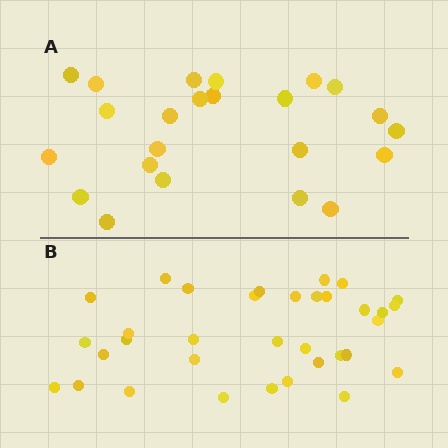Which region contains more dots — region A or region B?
Region B (the bottom region) has more dots.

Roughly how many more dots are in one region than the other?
Region B has roughly 12 or so more dots than region A.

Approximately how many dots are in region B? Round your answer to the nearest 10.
About 30 dots. (The exact count is 34, which rounds to 30.)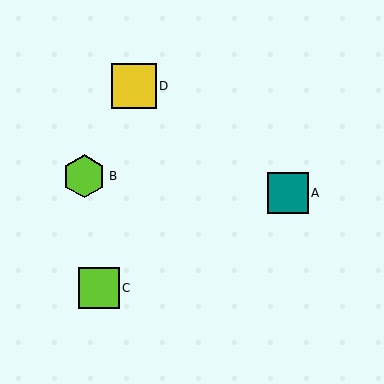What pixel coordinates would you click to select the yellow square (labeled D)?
Click at (134, 86) to select the yellow square D.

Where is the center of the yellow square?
The center of the yellow square is at (134, 86).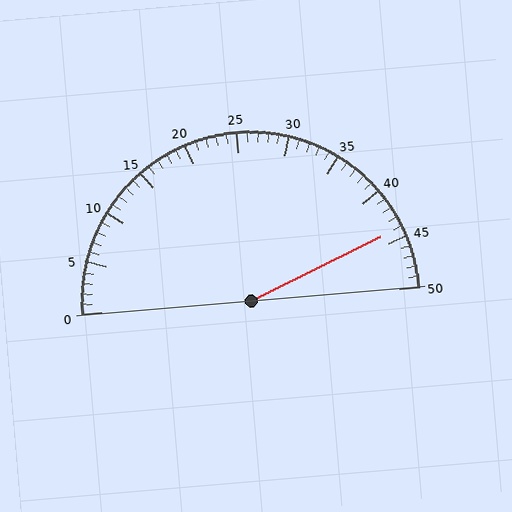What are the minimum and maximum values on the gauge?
The gauge ranges from 0 to 50.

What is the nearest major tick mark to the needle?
The nearest major tick mark is 45.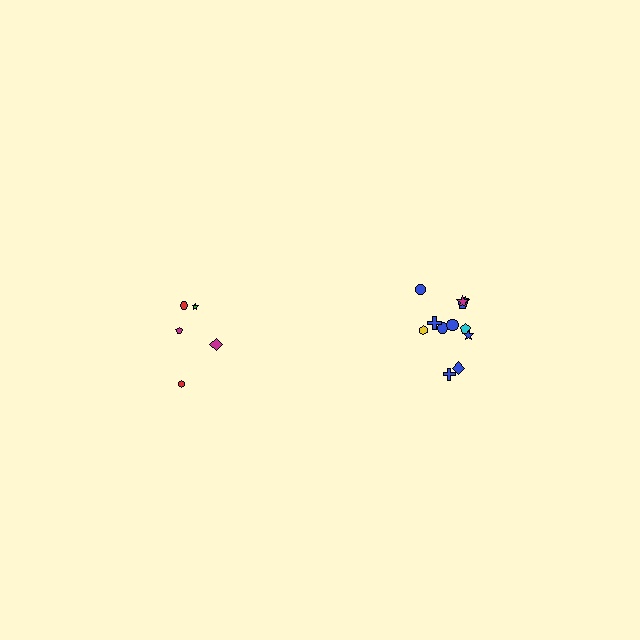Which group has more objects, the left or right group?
The right group.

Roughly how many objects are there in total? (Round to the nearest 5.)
Roughly 15 objects in total.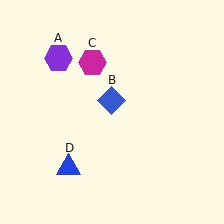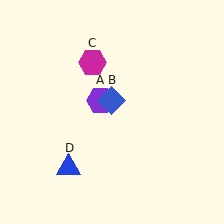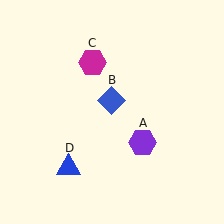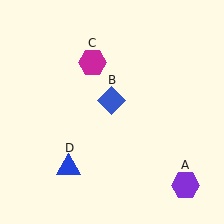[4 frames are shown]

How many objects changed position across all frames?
1 object changed position: purple hexagon (object A).